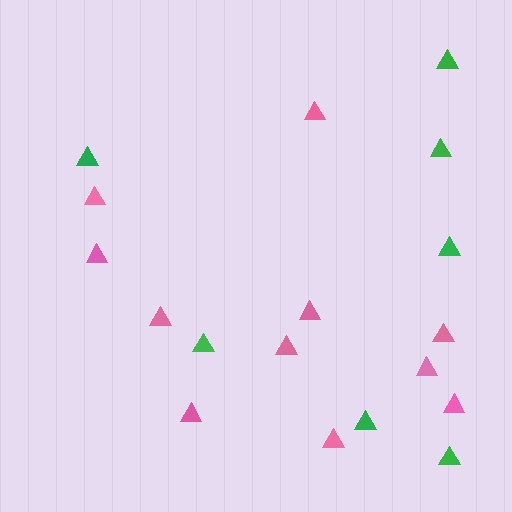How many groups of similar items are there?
There are 2 groups: one group of pink triangles (11) and one group of green triangles (7).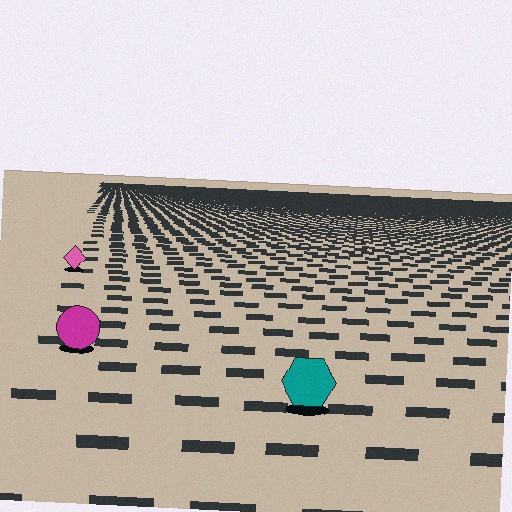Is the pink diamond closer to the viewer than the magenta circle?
No. The magenta circle is closer — you can tell from the texture gradient: the ground texture is coarser near it.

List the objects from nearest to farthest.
From nearest to farthest: the teal hexagon, the magenta circle, the pink diamond.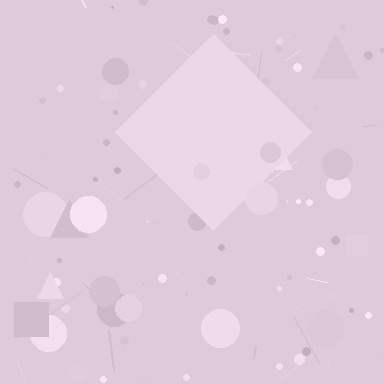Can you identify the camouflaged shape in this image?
The camouflaged shape is a diamond.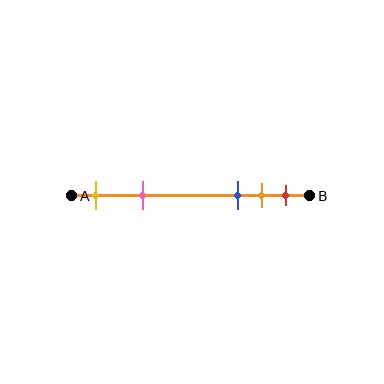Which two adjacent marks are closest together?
The orange and red marks are the closest adjacent pair.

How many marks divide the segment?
There are 5 marks dividing the segment.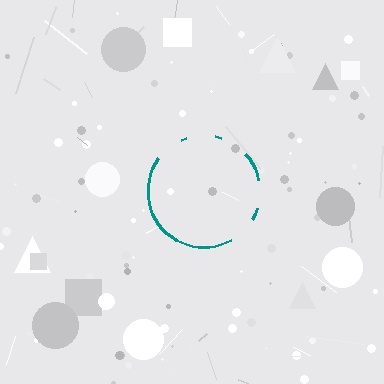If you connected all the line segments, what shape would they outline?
They would outline a circle.